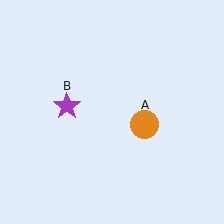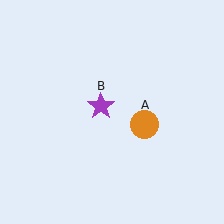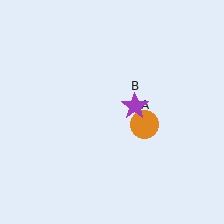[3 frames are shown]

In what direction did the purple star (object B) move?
The purple star (object B) moved right.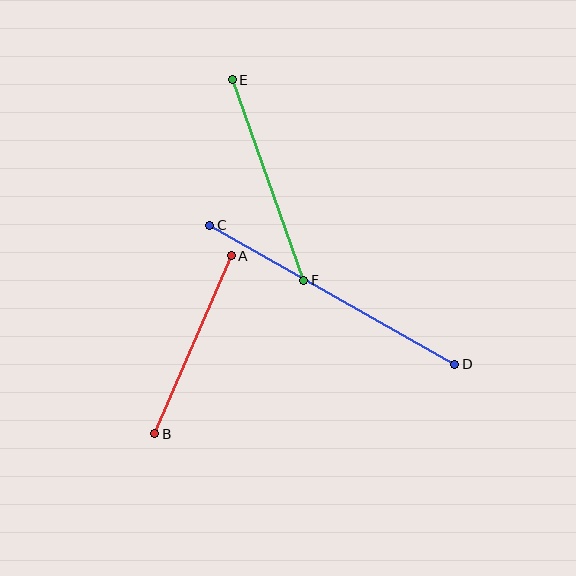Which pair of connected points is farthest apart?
Points C and D are farthest apart.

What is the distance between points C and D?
The distance is approximately 282 pixels.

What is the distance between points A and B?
The distance is approximately 194 pixels.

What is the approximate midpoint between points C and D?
The midpoint is at approximately (332, 295) pixels.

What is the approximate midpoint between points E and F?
The midpoint is at approximately (268, 180) pixels.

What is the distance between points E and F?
The distance is approximately 213 pixels.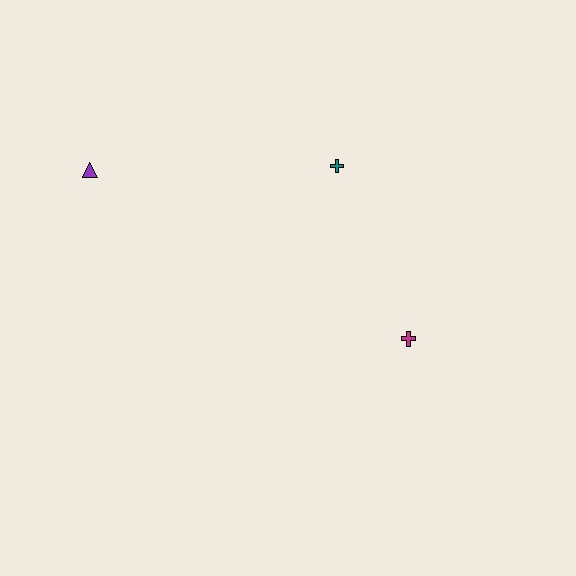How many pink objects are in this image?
There are no pink objects.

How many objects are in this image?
There are 3 objects.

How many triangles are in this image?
There is 1 triangle.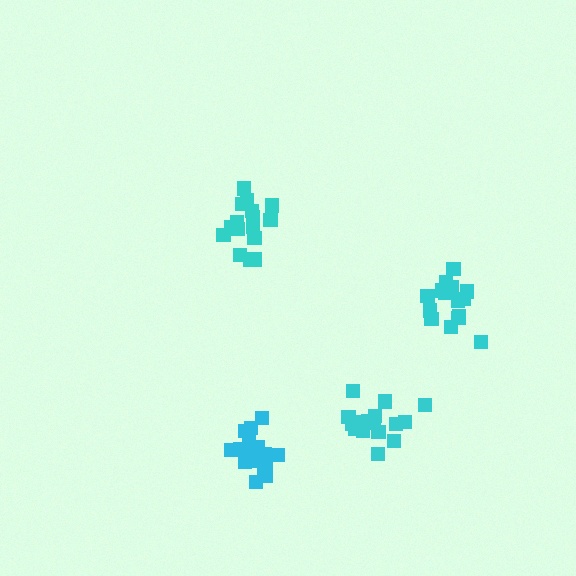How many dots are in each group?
Group 1: 17 dots, Group 2: 16 dots, Group 3: 15 dots, Group 4: 19 dots (67 total).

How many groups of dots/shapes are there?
There are 4 groups.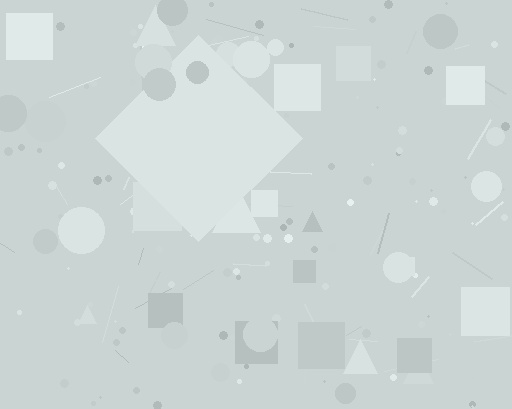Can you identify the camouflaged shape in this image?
The camouflaged shape is a diamond.